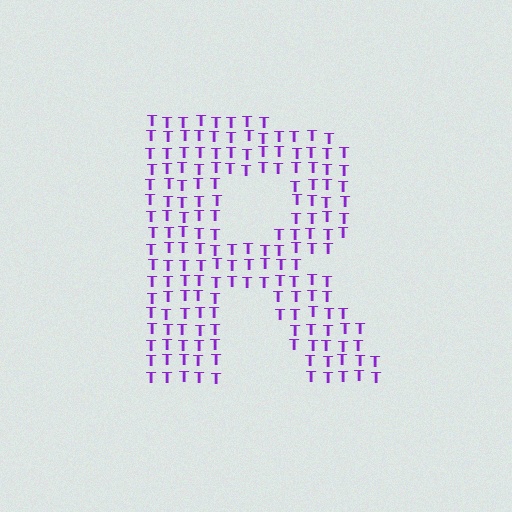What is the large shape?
The large shape is the letter R.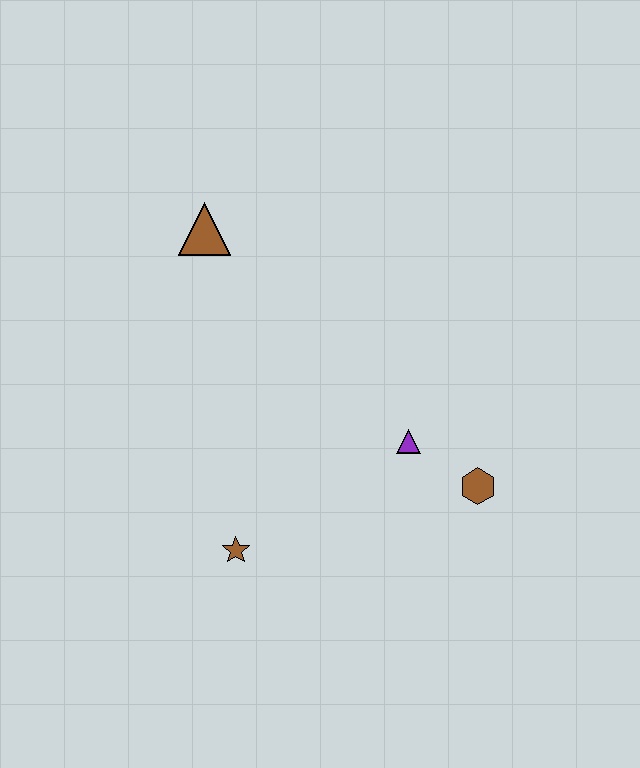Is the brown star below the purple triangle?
Yes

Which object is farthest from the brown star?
The brown triangle is farthest from the brown star.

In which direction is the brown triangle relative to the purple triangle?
The brown triangle is above the purple triangle.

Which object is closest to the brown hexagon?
The purple triangle is closest to the brown hexagon.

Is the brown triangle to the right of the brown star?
No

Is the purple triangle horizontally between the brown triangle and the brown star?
No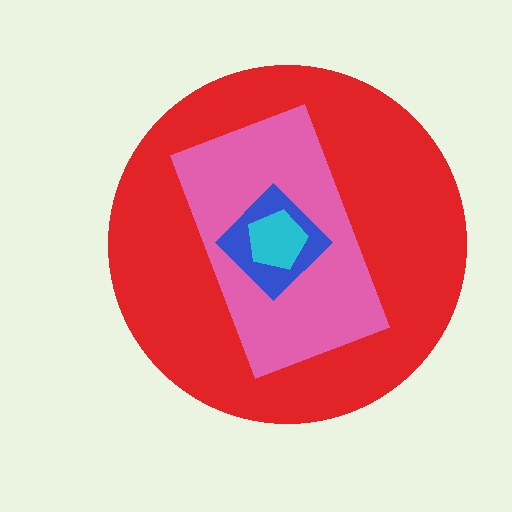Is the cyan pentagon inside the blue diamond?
Yes.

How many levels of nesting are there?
4.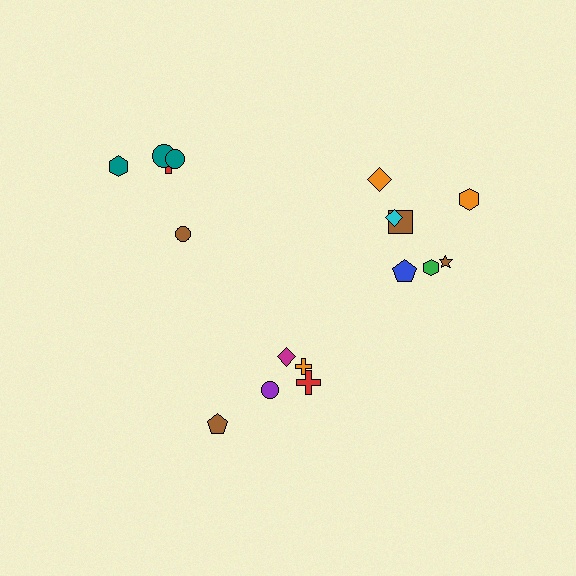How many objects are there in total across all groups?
There are 17 objects.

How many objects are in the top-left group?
There are 5 objects.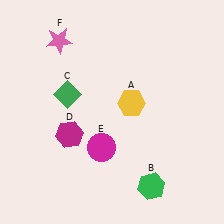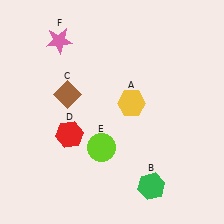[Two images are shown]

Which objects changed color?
C changed from green to brown. D changed from magenta to red. E changed from magenta to lime.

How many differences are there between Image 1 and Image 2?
There are 3 differences between the two images.